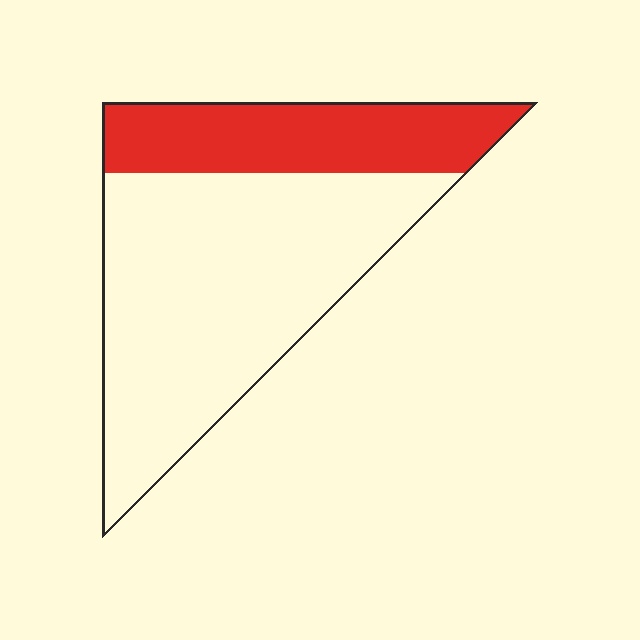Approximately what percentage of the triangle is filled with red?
Approximately 30%.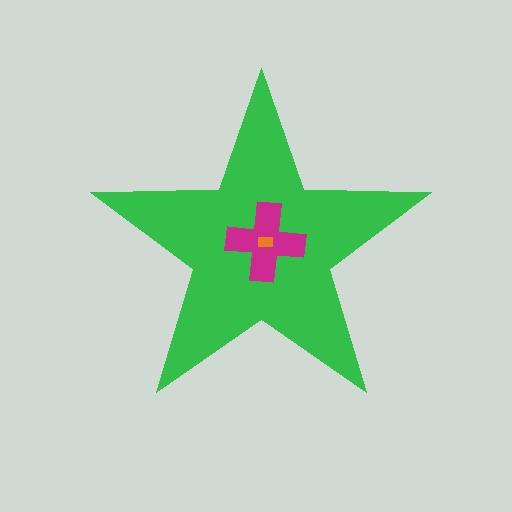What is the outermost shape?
The green star.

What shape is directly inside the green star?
The magenta cross.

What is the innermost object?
The orange rectangle.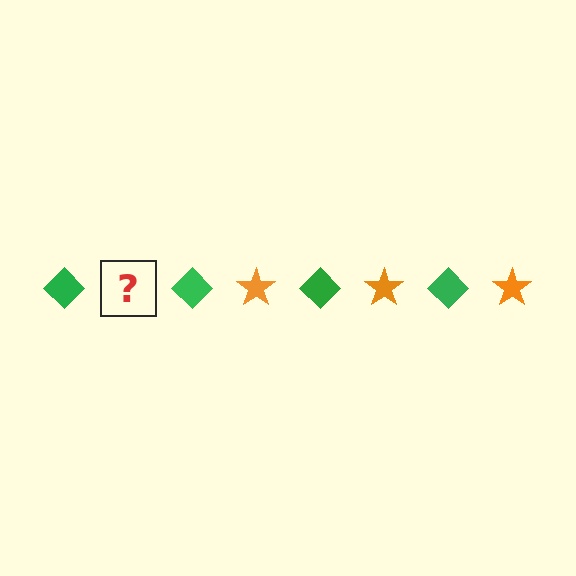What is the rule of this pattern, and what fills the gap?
The rule is that the pattern alternates between green diamond and orange star. The gap should be filled with an orange star.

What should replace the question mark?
The question mark should be replaced with an orange star.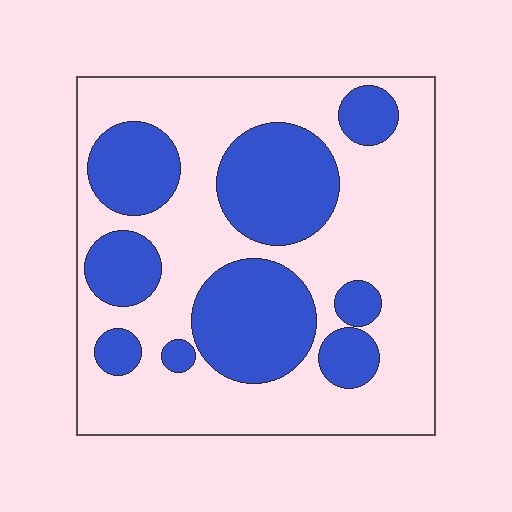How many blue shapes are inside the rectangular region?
9.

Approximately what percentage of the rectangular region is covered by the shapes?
Approximately 35%.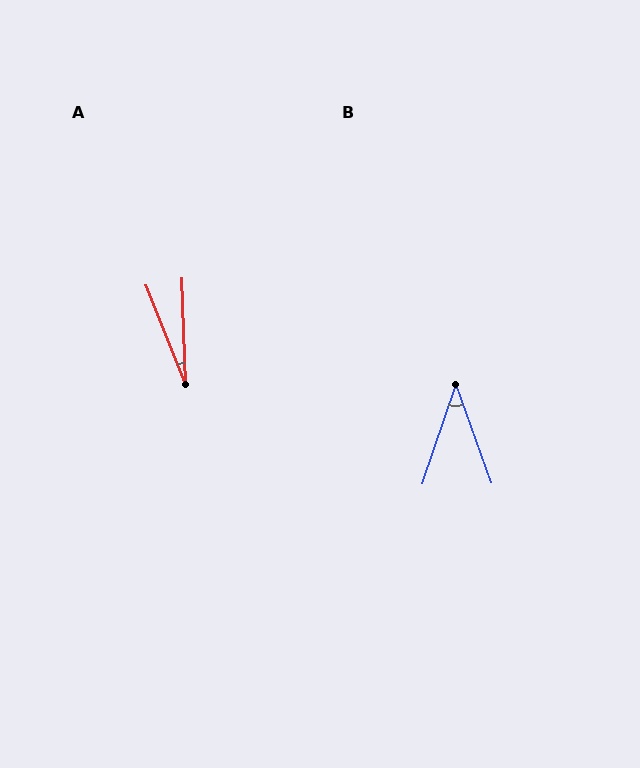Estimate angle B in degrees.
Approximately 38 degrees.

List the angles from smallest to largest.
A (20°), B (38°).